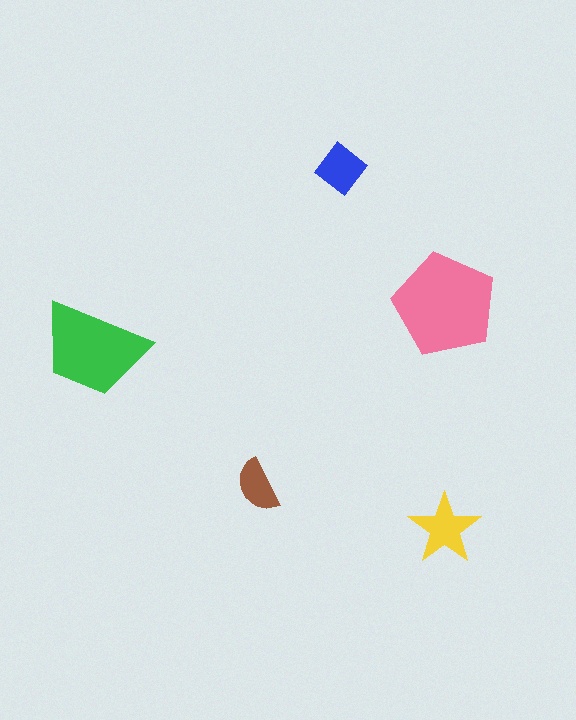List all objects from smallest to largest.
The brown semicircle, the blue diamond, the yellow star, the green trapezoid, the pink pentagon.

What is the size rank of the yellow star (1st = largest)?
3rd.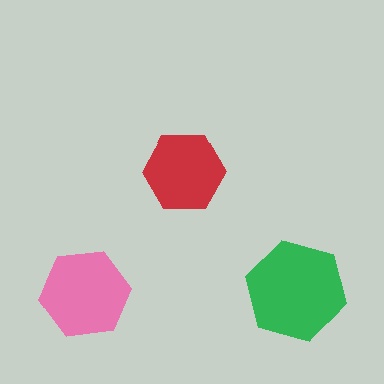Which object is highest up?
The red hexagon is topmost.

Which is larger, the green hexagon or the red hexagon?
The green one.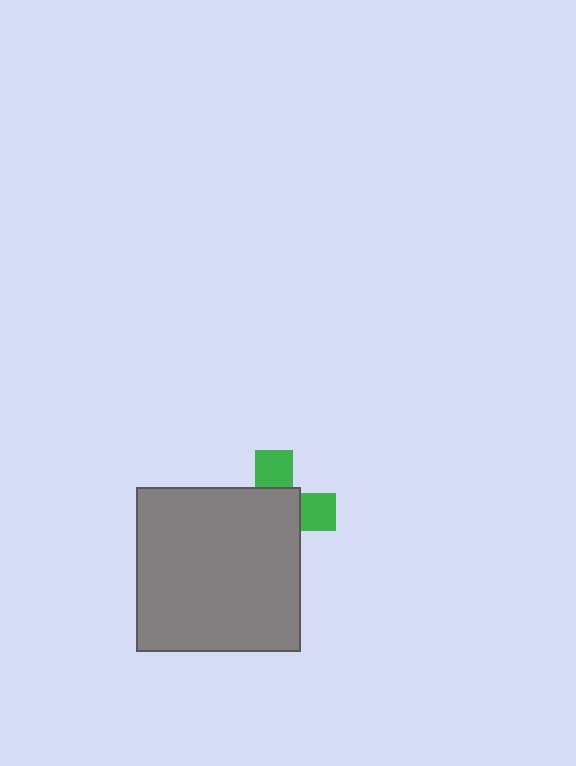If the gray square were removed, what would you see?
You would see the complete green cross.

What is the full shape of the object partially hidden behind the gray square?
The partially hidden object is a green cross.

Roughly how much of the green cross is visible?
A small part of it is visible (roughly 35%).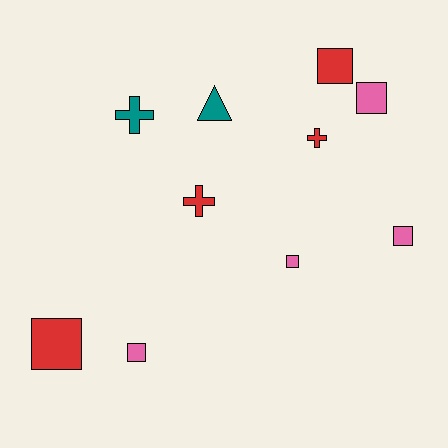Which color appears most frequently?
Red, with 4 objects.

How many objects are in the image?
There are 10 objects.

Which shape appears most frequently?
Square, with 6 objects.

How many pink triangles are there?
There are no pink triangles.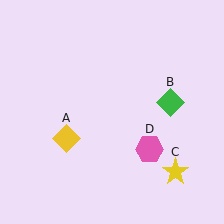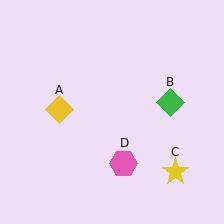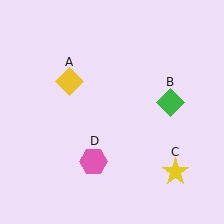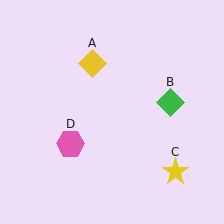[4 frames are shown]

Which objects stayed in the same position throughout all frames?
Green diamond (object B) and yellow star (object C) remained stationary.